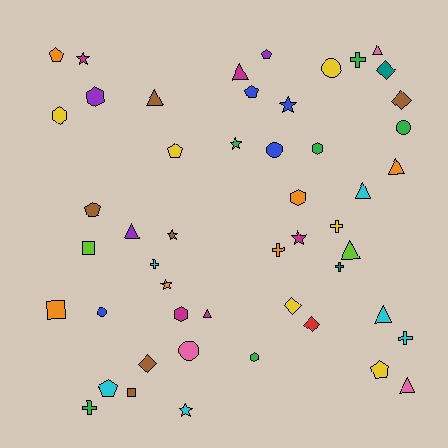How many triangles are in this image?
There are 10 triangles.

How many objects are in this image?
There are 50 objects.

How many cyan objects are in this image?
There are 6 cyan objects.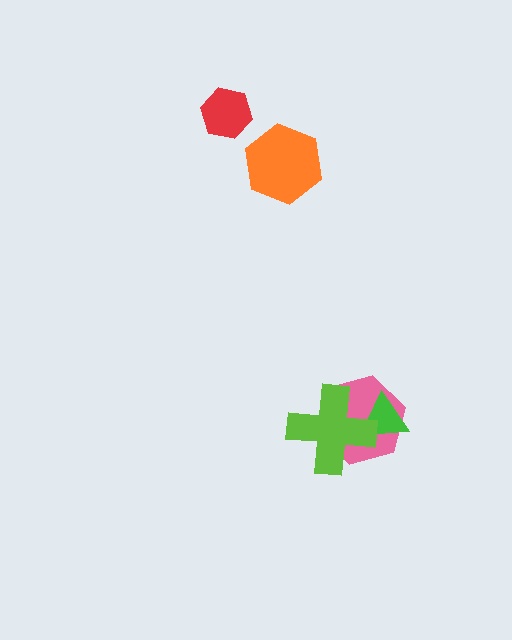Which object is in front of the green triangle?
The lime cross is in front of the green triangle.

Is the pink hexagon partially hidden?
Yes, it is partially covered by another shape.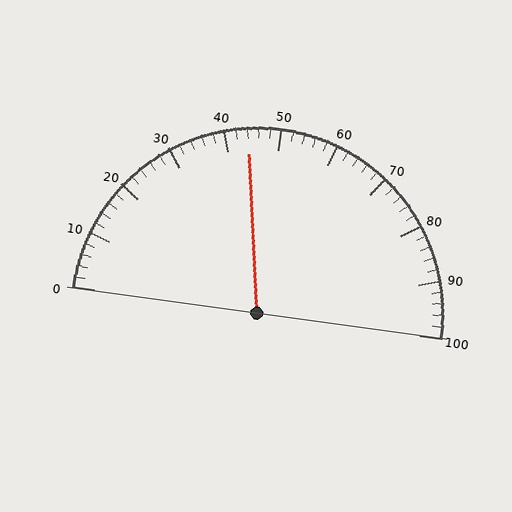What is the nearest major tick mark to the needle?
The nearest major tick mark is 40.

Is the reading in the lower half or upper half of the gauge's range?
The reading is in the lower half of the range (0 to 100).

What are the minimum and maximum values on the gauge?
The gauge ranges from 0 to 100.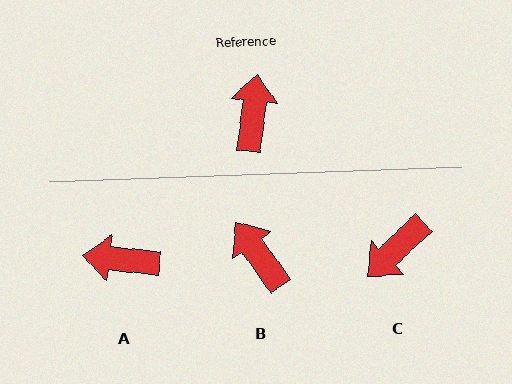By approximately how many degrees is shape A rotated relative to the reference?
Approximately 90 degrees counter-clockwise.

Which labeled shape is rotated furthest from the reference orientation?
C, about 140 degrees away.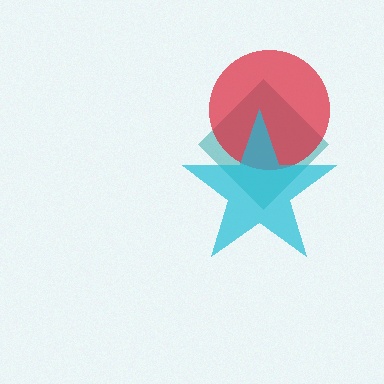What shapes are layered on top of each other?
The layered shapes are: a teal diamond, a red circle, a cyan star.